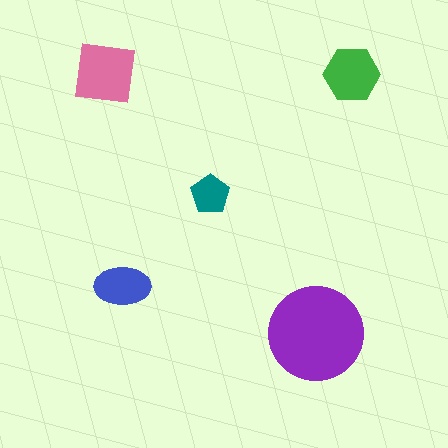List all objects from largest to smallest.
The purple circle, the pink square, the green hexagon, the blue ellipse, the teal pentagon.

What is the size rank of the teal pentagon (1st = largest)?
5th.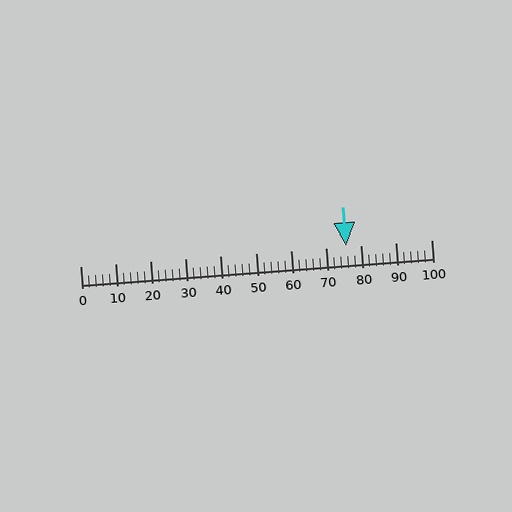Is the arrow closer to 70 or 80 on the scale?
The arrow is closer to 80.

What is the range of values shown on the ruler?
The ruler shows values from 0 to 100.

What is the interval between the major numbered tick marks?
The major tick marks are spaced 10 units apart.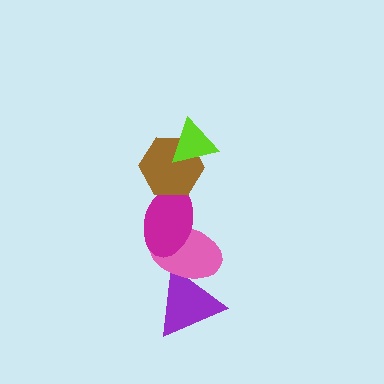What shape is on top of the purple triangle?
The pink ellipse is on top of the purple triangle.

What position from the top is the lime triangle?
The lime triangle is 1st from the top.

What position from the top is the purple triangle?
The purple triangle is 5th from the top.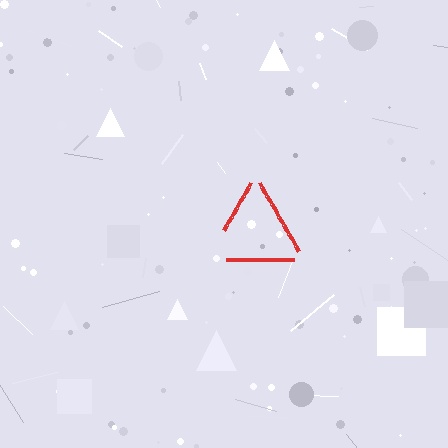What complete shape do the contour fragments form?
The contour fragments form a triangle.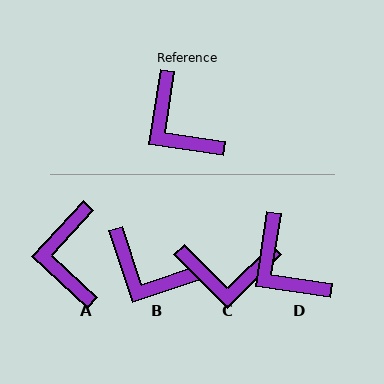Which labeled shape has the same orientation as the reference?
D.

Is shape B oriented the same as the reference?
No, it is off by about 27 degrees.